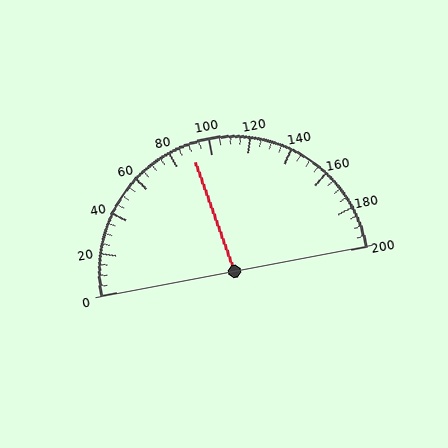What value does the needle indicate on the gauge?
The needle indicates approximately 90.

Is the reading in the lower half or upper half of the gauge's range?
The reading is in the lower half of the range (0 to 200).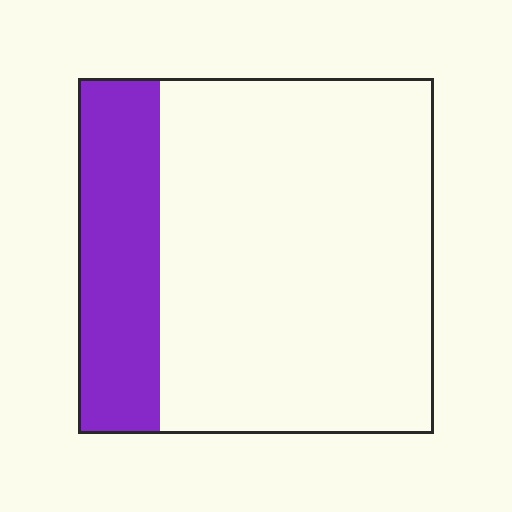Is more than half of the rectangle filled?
No.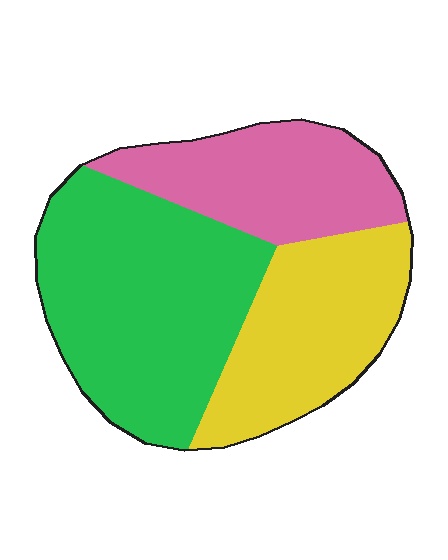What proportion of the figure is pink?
Pink covers around 25% of the figure.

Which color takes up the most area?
Green, at roughly 45%.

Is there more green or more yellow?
Green.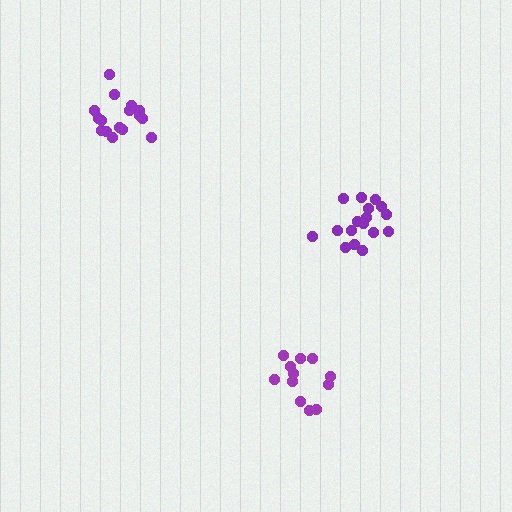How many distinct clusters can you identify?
There are 3 distinct clusters.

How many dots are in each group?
Group 1: 17 dots, Group 2: 16 dots, Group 3: 12 dots (45 total).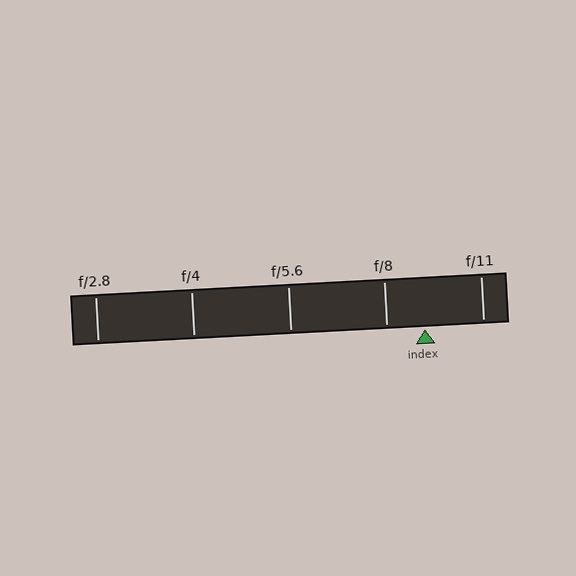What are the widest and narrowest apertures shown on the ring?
The widest aperture shown is f/2.8 and the narrowest is f/11.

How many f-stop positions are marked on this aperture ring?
There are 5 f-stop positions marked.